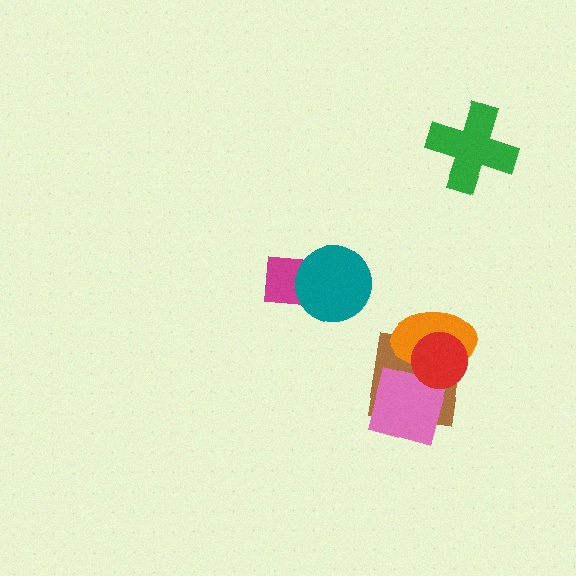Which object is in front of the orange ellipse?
The red circle is in front of the orange ellipse.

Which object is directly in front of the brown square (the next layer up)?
The pink square is directly in front of the brown square.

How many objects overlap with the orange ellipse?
2 objects overlap with the orange ellipse.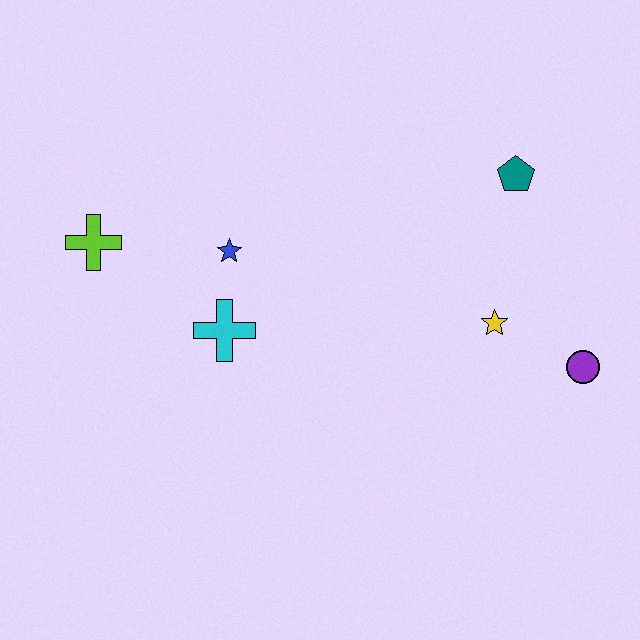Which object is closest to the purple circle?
The yellow star is closest to the purple circle.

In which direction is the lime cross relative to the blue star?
The lime cross is to the left of the blue star.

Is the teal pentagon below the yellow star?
No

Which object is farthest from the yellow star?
The lime cross is farthest from the yellow star.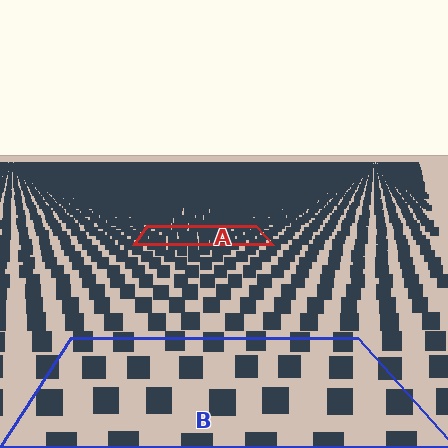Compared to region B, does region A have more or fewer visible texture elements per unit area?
Region A has more texture elements per unit area — they are packed more densely because it is farther away.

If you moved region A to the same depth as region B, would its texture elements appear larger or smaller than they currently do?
They would appear larger. At a closer depth, the same texture elements are projected at a bigger on-screen size.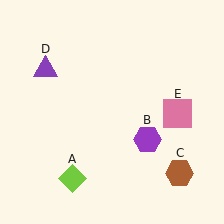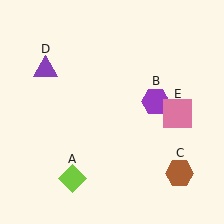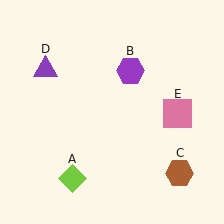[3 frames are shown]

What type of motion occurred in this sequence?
The purple hexagon (object B) rotated counterclockwise around the center of the scene.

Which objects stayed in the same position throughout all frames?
Lime diamond (object A) and brown hexagon (object C) and purple triangle (object D) and pink square (object E) remained stationary.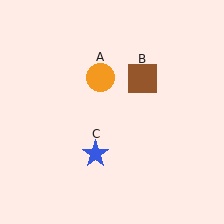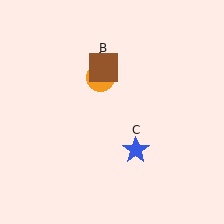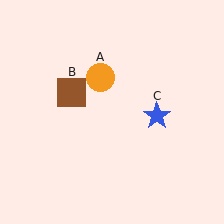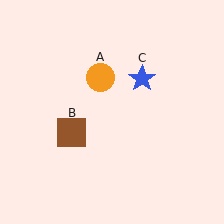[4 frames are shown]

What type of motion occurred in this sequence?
The brown square (object B), blue star (object C) rotated counterclockwise around the center of the scene.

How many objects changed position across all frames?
2 objects changed position: brown square (object B), blue star (object C).